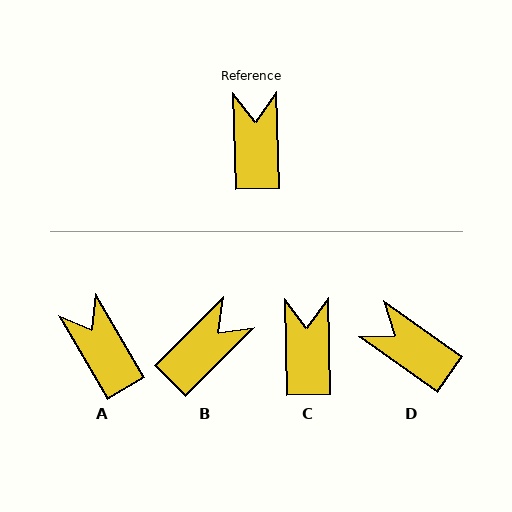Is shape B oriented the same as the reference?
No, it is off by about 46 degrees.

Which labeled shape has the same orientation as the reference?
C.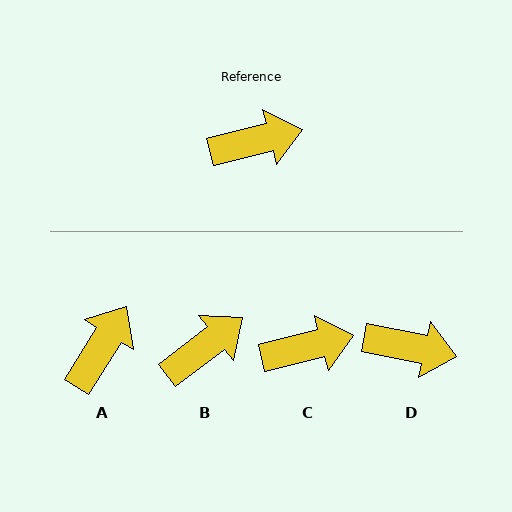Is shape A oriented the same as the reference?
No, it is off by about 44 degrees.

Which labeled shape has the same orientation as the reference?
C.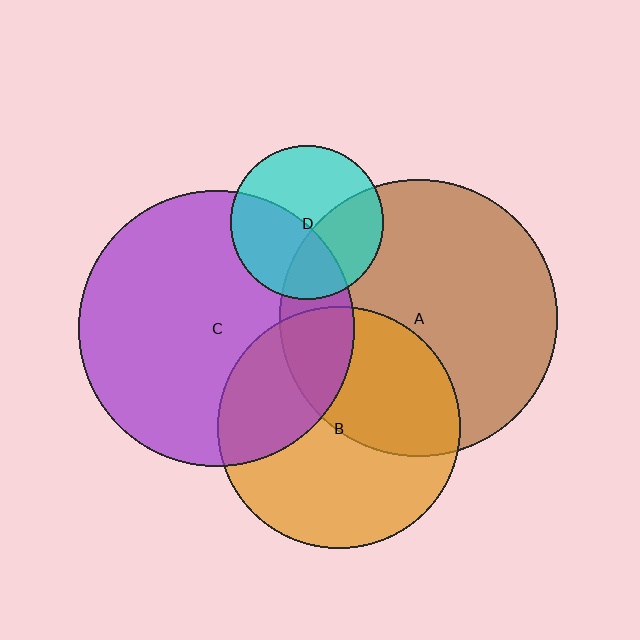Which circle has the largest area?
Circle A (brown).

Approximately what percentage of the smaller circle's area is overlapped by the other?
Approximately 15%.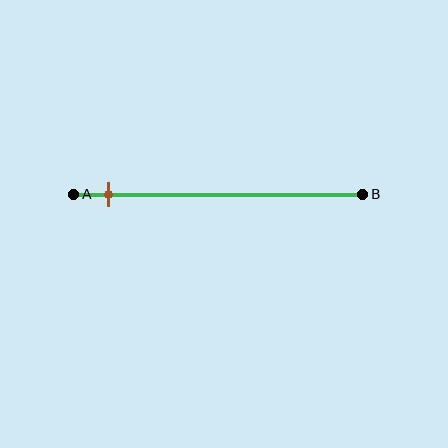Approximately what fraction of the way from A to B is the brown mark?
The brown mark is approximately 10% of the way from A to B.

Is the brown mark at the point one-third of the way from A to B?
No, the mark is at about 10% from A, not at the 33% one-third point.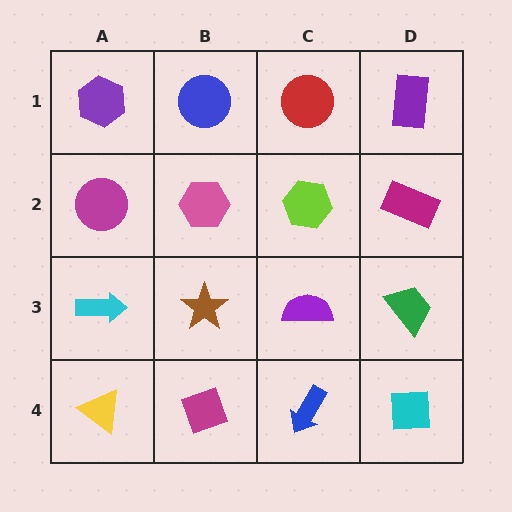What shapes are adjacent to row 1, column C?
A lime hexagon (row 2, column C), a blue circle (row 1, column B), a purple rectangle (row 1, column D).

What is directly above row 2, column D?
A purple rectangle.